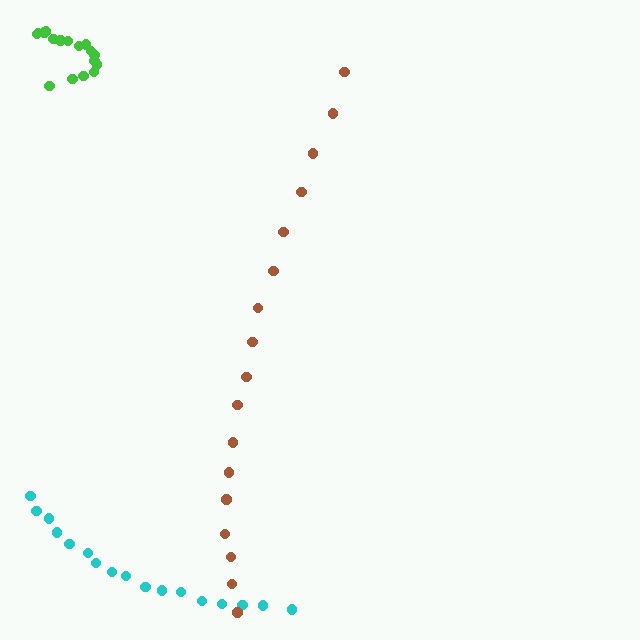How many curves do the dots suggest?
There are 3 distinct paths.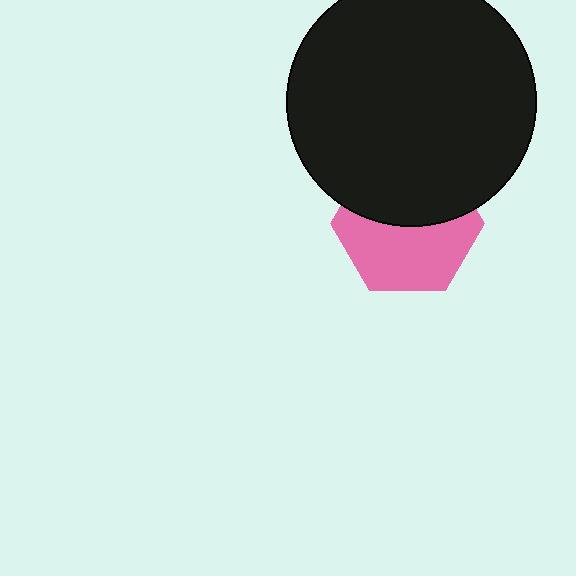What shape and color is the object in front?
The object in front is a black circle.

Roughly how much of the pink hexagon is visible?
About half of it is visible (roughly 54%).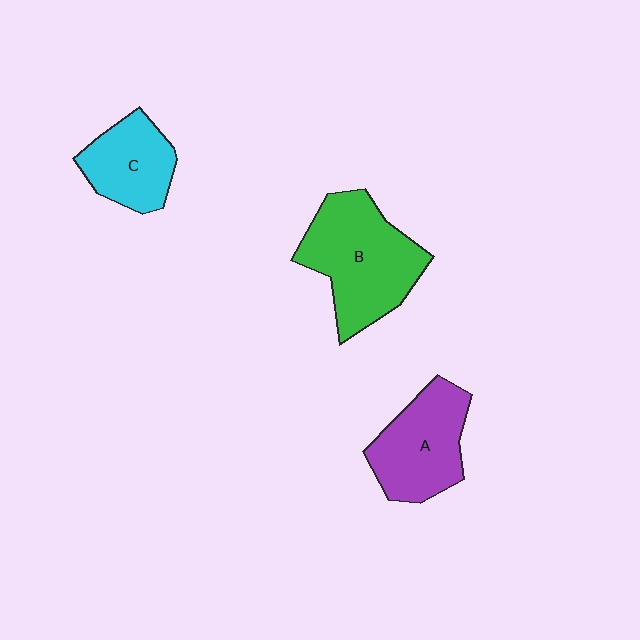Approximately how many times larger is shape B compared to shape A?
Approximately 1.3 times.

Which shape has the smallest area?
Shape C (cyan).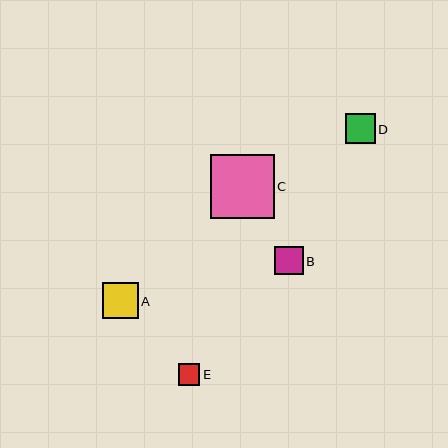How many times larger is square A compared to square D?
Square A is approximately 1.2 times the size of square D.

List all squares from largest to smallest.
From largest to smallest: C, A, D, B, E.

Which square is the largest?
Square C is the largest with a size of approximately 63 pixels.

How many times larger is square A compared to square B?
Square A is approximately 1.3 times the size of square B.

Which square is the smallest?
Square E is the smallest with a size of approximately 21 pixels.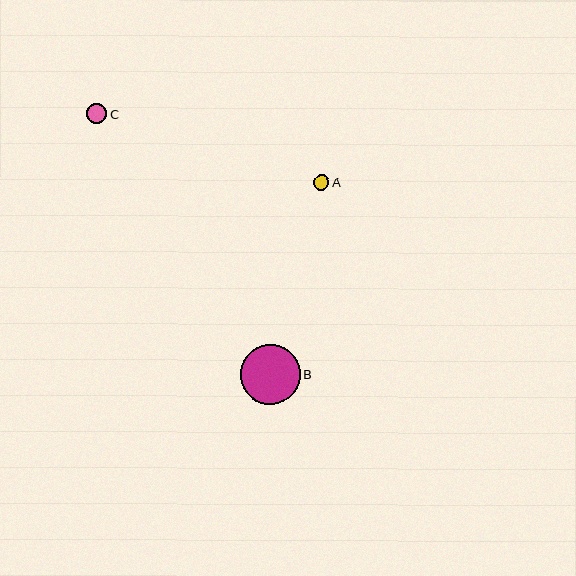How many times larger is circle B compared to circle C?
Circle B is approximately 2.9 times the size of circle C.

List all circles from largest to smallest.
From largest to smallest: B, C, A.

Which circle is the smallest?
Circle A is the smallest with a size of approximately 15 pixels.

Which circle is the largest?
Circle B is the largest with a size of approximately 60 pixels.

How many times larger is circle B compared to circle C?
Circle B is approximately 2.9 times the size of circle C.